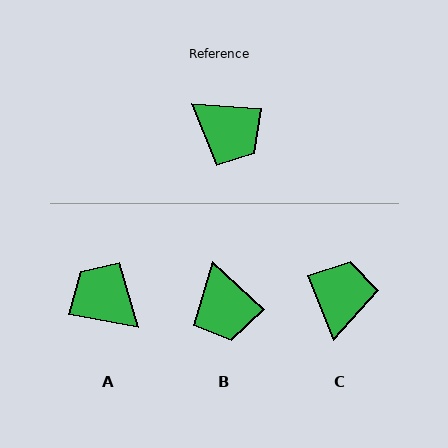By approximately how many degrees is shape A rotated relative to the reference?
Approximately 174 degrees counter-clockwise.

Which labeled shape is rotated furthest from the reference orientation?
A, about 174 degrees away.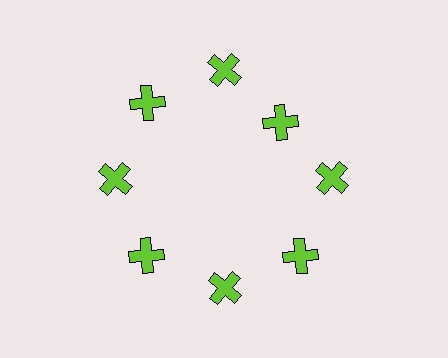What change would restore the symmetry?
The symmetry would be restored by moving it outward, back onto the ring so that all 8 crosses sit at equal angles and equal distance from the center.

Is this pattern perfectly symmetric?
No. The 8 lime crosses are arranged in a ring, but one element near the 2 o'clock position is pulled inward toward the center, breaking the 8-fold rotational symmetry.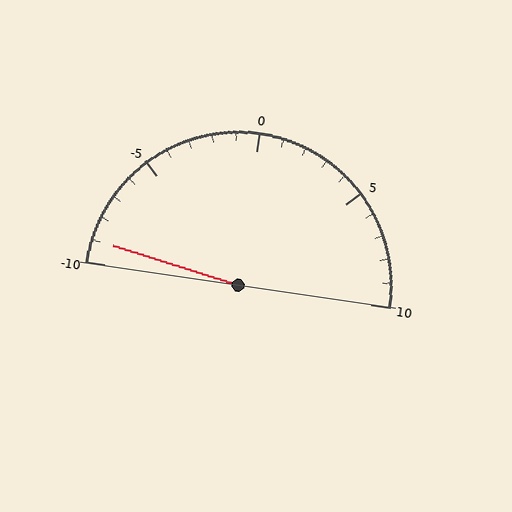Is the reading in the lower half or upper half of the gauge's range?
The reading is in the lower half of the range (-10 to 10).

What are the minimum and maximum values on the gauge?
The gauge ranges from -10 to 10.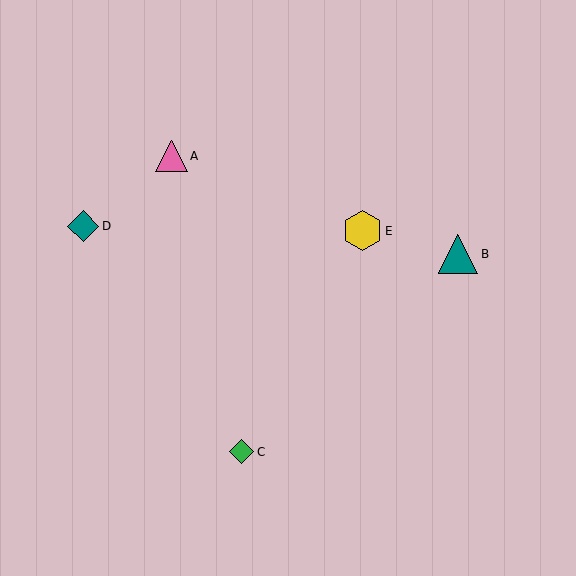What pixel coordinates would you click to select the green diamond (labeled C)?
Click at (242, 452) to select the green diamond C.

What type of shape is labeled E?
Shape E is a yellow hexagon.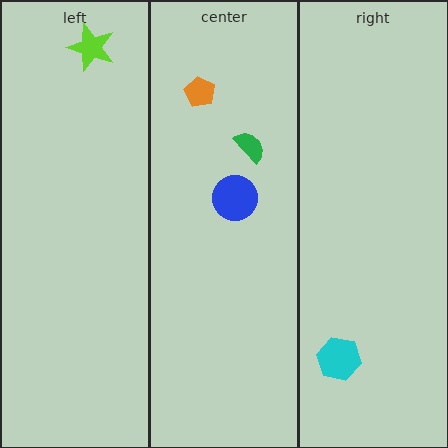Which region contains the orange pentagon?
The center region.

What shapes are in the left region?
The lime star.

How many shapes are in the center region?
3.